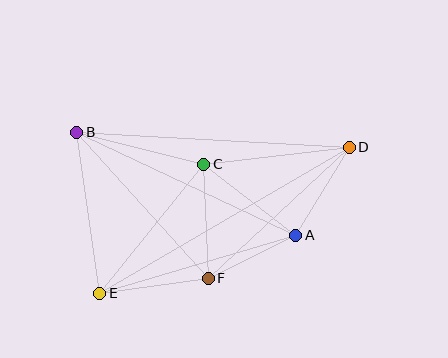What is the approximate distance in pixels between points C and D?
The distance between C and D is approximately 146 pixels.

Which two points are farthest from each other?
Points D and E are farthest from each other.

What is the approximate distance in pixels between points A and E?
The distance between A and E is approximately 205 pixels.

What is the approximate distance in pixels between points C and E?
The distance between C and E is approximately 166 pixels.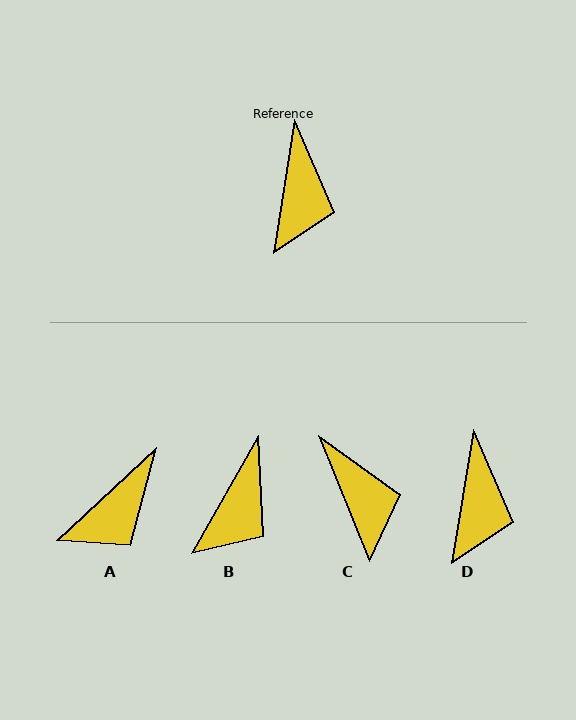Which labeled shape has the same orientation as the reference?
D.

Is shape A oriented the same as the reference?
No, it is off by about 38 degrees.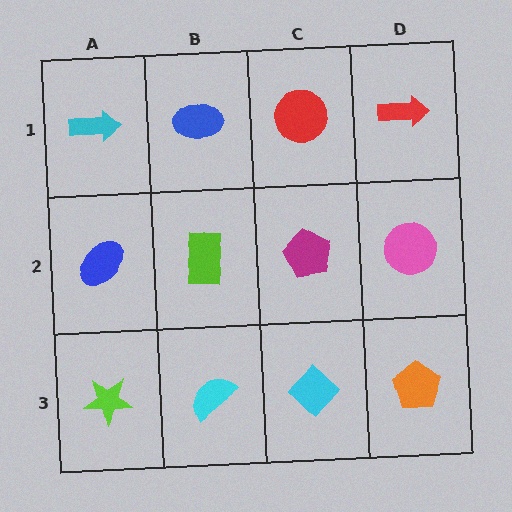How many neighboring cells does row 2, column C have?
4.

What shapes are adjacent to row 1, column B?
A lime rectangle (row 2, column B), a cyan arrow (row 1, column A), a red circle (row 1, column C).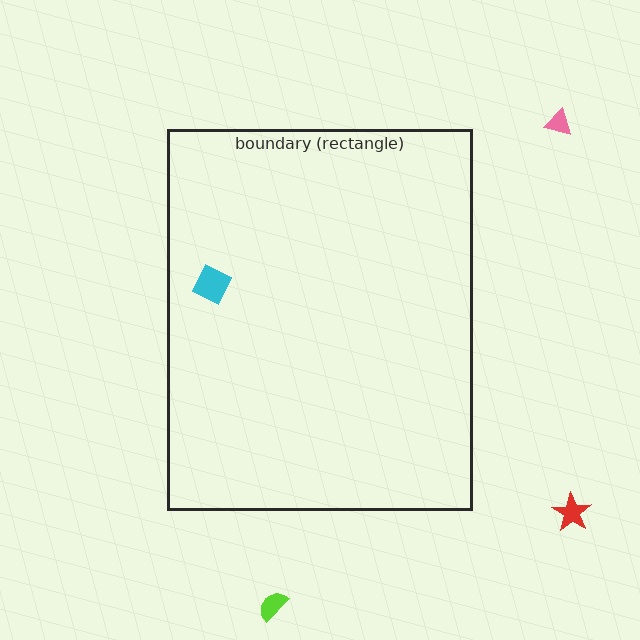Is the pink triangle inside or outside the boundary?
Outside.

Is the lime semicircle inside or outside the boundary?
Outside.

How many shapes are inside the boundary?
1 inside, 3 outside.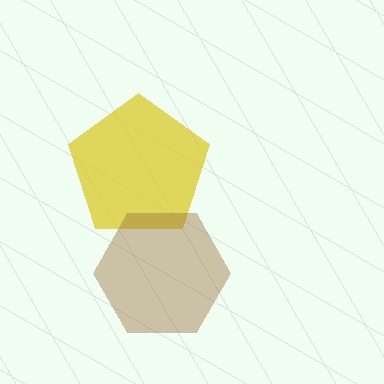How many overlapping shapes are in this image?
There are 2 overlapping shapes in the image.